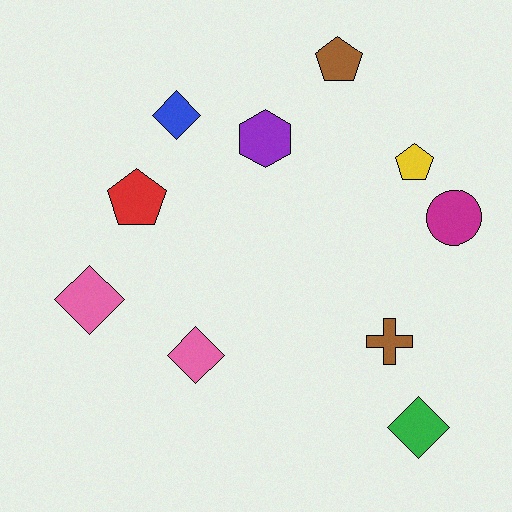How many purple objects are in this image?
There is 1 purple object.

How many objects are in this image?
There are 10 objects.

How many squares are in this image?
There are no squares.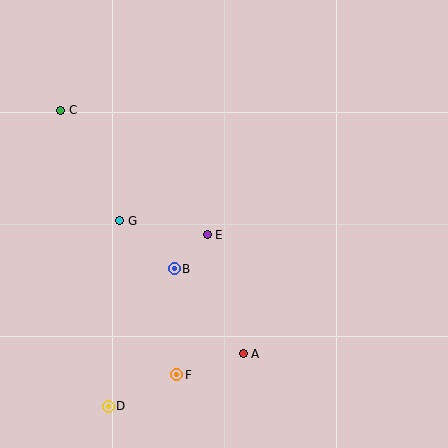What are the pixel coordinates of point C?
Point C is at (61, 110).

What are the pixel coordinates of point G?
Point G is at (120, 221).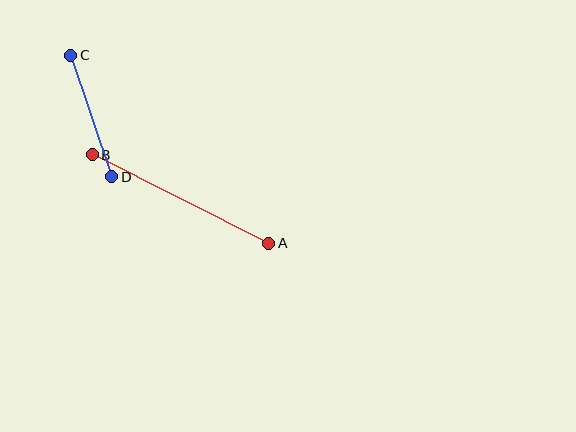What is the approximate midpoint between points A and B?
The midpoint is at approximately (180, 199) pixels.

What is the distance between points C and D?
The distance is approximately 129 pixels.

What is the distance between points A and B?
The distance is approximately 197 pixels.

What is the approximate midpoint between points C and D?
The midpoint is at approximately (91, 116) pixels.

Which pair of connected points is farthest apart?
Points A and B are farthest apart.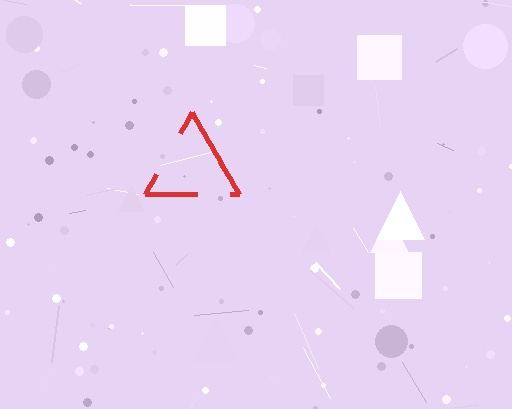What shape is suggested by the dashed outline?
The dashed outline suggests a triangle.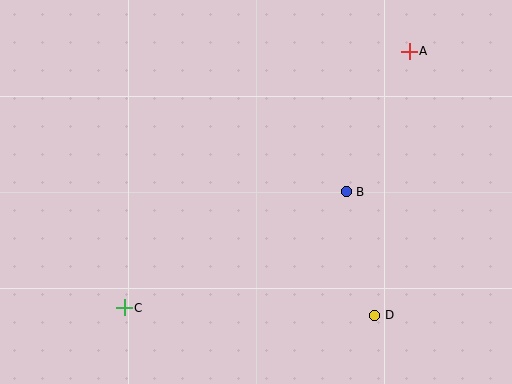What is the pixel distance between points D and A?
The distance between D and A is 266 pixels.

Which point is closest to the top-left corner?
Point C is closest to the top-left corner.